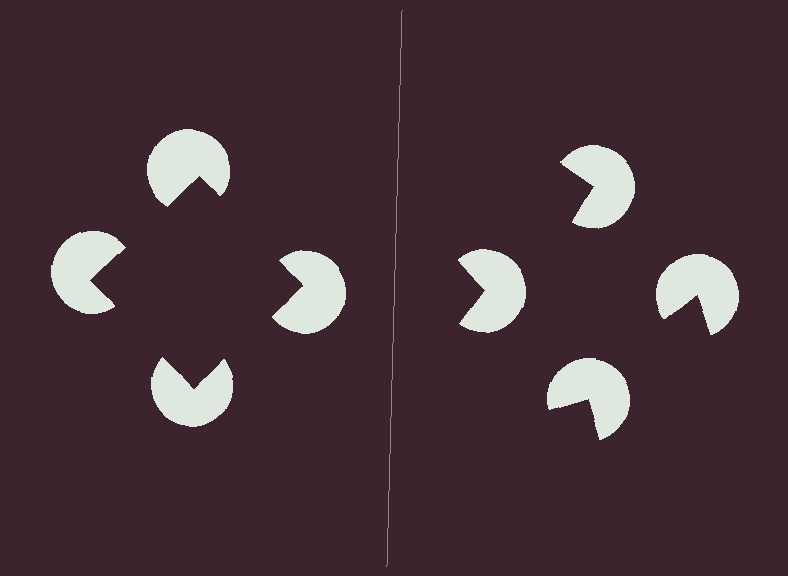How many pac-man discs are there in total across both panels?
8 — 4 on each side.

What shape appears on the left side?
An illusory square.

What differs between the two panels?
The pac-man discs are positioned identically on both sides; only the wedge orientations differ. On the left they align to a square; on the right they are misaligned.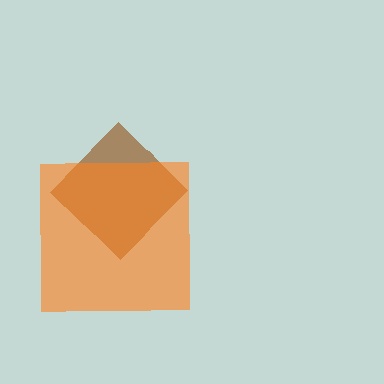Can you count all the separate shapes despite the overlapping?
Yes, there are 2 separate shapes.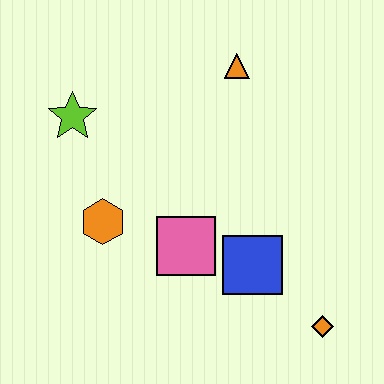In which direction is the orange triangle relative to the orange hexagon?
The orange triangle is above the orange hexagon.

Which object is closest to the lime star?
The orange hexagon is closest to the lime star.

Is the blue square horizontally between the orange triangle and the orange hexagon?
No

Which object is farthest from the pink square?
The orange triangle is farthest from the pink square.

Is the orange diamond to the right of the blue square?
Yes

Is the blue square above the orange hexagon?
No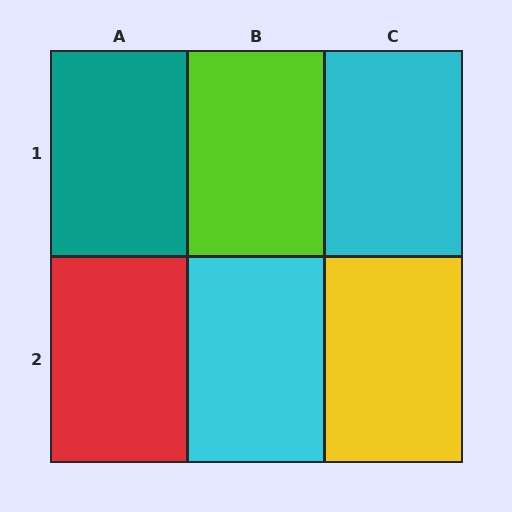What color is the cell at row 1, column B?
Lime.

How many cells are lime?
1 cell is lime.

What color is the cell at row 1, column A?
Teal.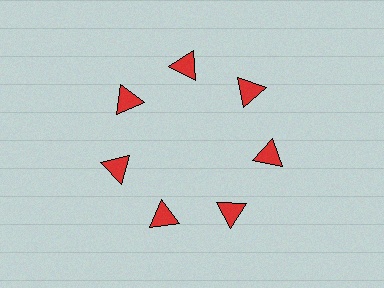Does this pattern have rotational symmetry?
Yes, this pattern has 7-fold rotational symmetry. It looks the same after rotating 51 degrees around the center.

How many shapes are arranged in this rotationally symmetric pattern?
There are 7 shapes, arranged in 7 groups of 1.